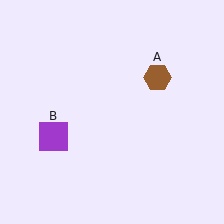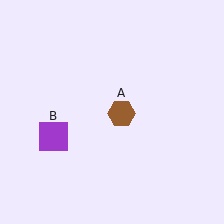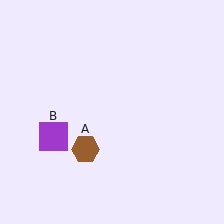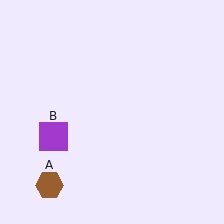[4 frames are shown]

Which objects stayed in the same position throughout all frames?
Purple square (object B) remained stationary.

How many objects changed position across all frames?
1 object changed position: brown hexagon (object A).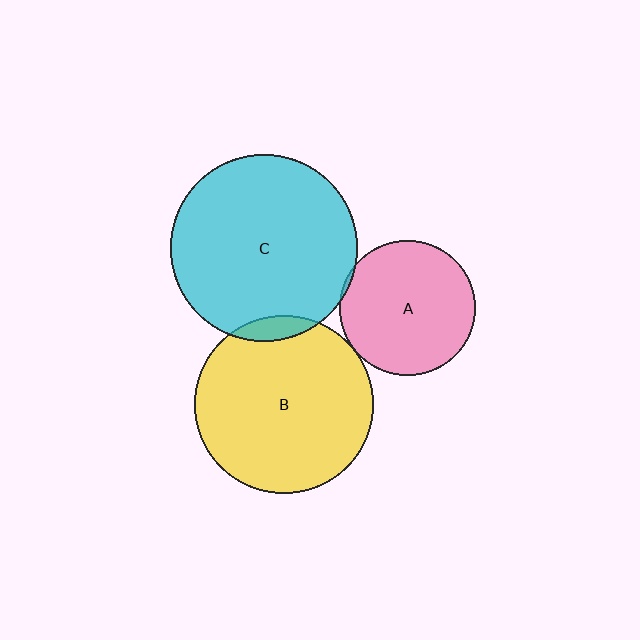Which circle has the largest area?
Circle C (cyan).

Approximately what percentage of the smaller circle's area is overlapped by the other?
Approximately 5%.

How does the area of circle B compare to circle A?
Approximately 1.7 times.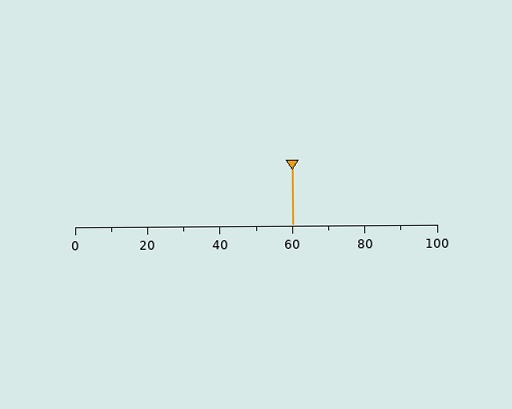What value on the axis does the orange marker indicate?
The marker indicates approximately 60.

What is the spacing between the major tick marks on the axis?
The major ticks are spaced 20 apart.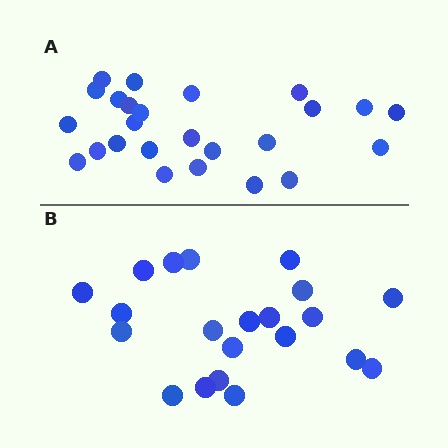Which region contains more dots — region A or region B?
Region A (the top region) has more dots.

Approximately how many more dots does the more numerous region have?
Region A has about 4 more dots than region B.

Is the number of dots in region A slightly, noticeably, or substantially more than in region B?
Region A has only slightly more — the two regions are fairly close. The ratio is roughly 1.2 to 1.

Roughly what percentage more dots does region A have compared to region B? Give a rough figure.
About 20% more.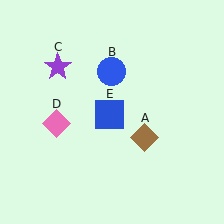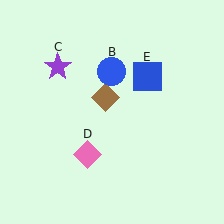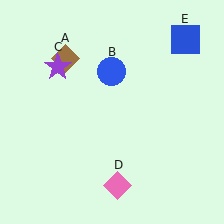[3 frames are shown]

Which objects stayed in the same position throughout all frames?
Blue circle (object B) and purple star (object C) remained stationary.